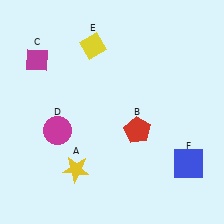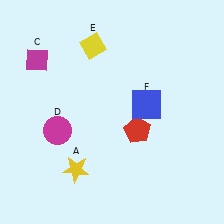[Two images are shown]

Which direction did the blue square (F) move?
The blue square (F) moved up.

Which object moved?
The blue square (F) moved up.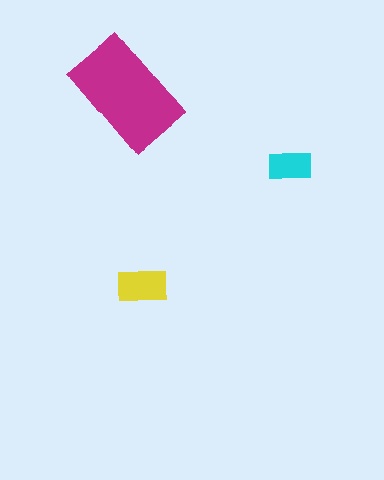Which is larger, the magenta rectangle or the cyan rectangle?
The magenta one.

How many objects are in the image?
There are 3 objects in the image.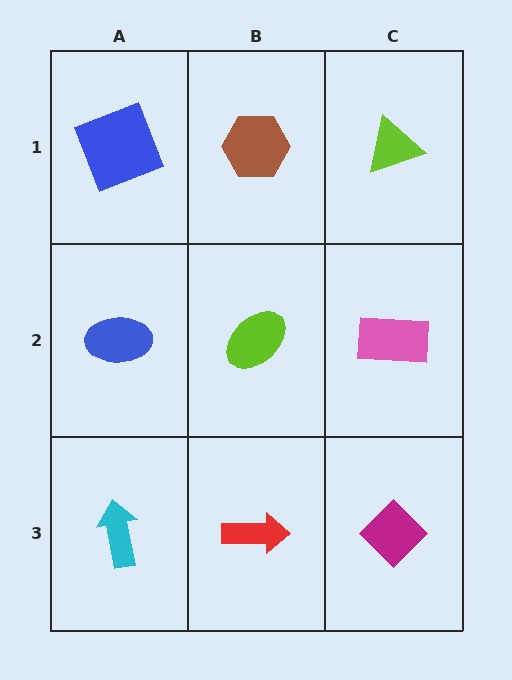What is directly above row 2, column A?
A blue square.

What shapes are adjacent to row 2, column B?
A brown hexagon (row 1, column B), a red arrow (row 3, column B), a blue ellipse (row 2, column A), a pink rectangle (row 2, column C).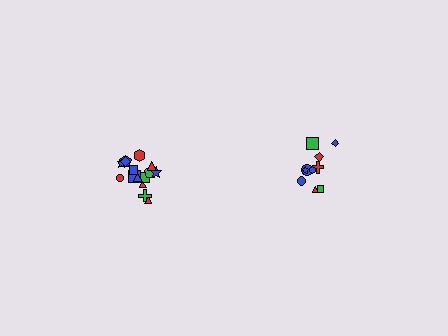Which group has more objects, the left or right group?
The left group.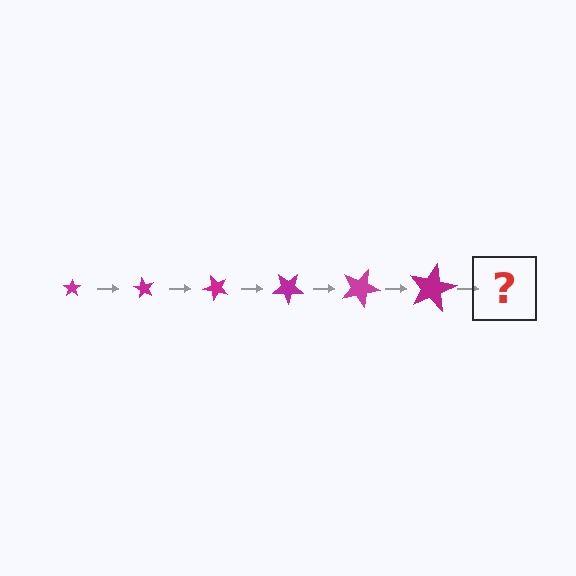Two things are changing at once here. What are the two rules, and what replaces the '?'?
The two rules are that the star grows larger each step and it rotates 60 degrees each step. The '?' should be a star, larger than the previous one and rotated 360 degrees from the start.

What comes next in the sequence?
The next element should be a star, larger than the previous one and rotated 360 degrees from the start.